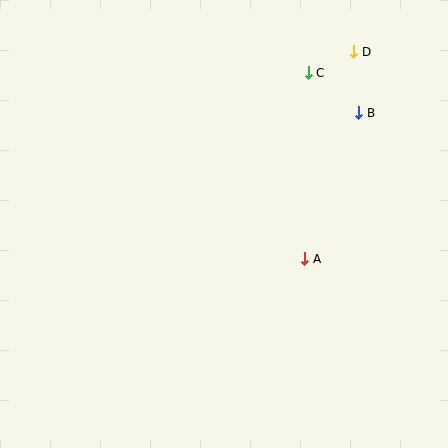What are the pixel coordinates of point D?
Point D is at (354, 52).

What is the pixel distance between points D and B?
The distance between D and B is 61 pixels.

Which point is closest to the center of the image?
Point A at (305, 259) is closest to the center.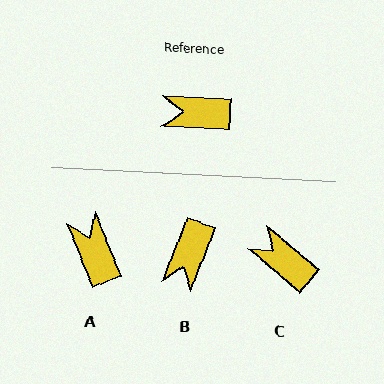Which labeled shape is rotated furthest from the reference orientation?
B, about 71 degrees away.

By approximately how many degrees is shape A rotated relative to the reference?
Approximately 65 degrees clockwise.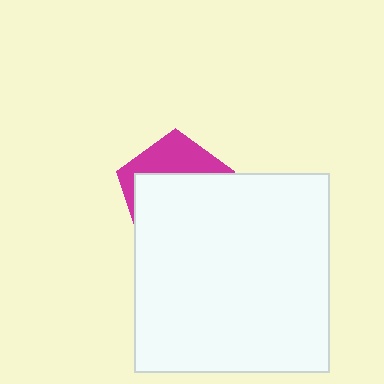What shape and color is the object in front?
The object in front is a white rectangle.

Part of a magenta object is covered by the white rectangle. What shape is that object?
It is a pentagon.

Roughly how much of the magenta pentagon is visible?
A small part of it is visible (roughly 35%).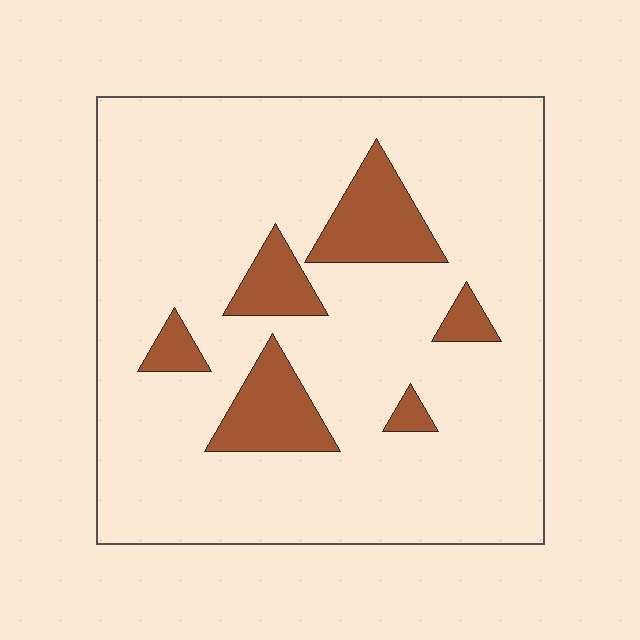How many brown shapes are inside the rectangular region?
6.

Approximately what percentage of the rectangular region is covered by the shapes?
Approximately 15%.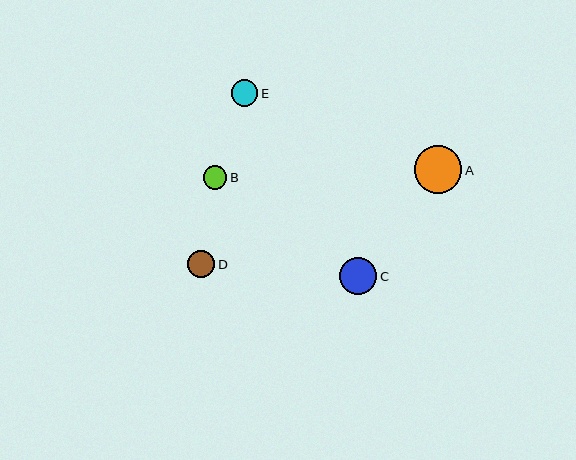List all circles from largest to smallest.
From largest to smallest: A, C, D, E, B.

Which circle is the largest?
Circle A is the largest with a size of approximately 48 pixels.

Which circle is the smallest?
Circle B is the smallest with a size of approximately 23 pixels.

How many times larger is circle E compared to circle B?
Circle E is approximately 1.1 times the size of circle B.